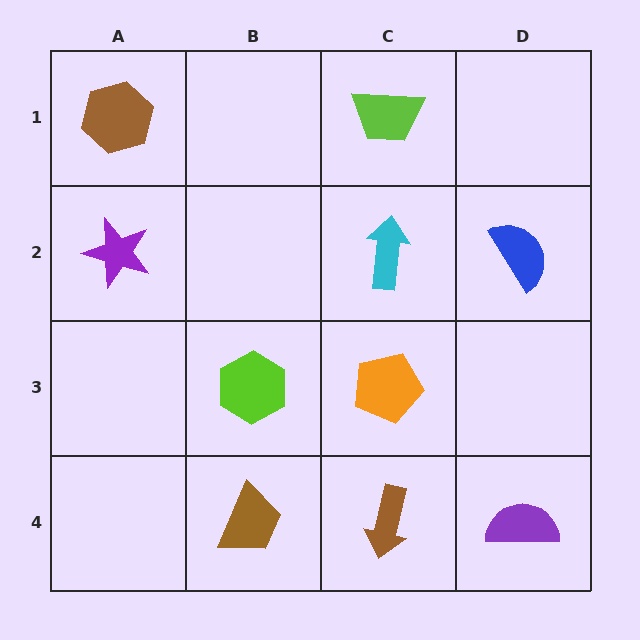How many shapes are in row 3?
2 shapes.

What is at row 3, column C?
An orange pentagon.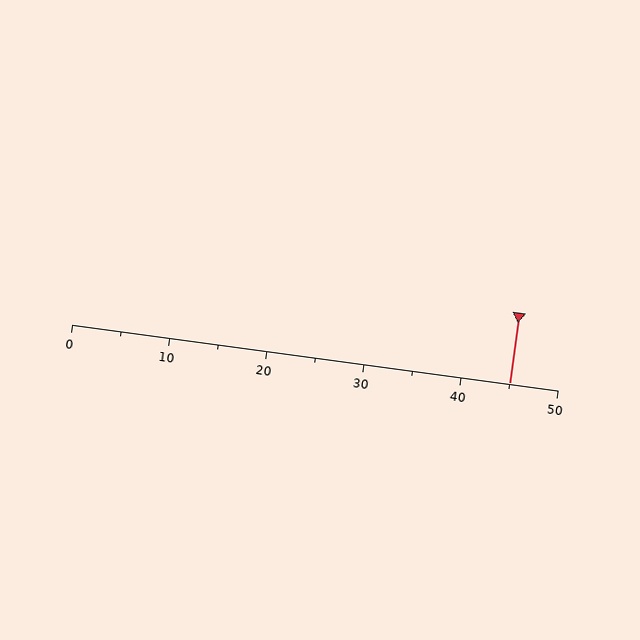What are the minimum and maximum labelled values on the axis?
The axis runs from 0 to 50.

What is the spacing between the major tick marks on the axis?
The major ticks are spaced 10 apart.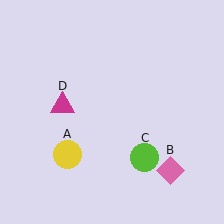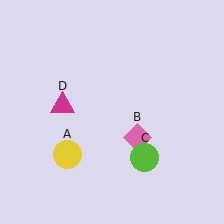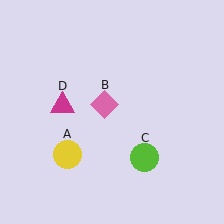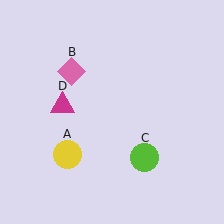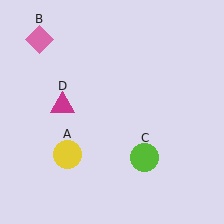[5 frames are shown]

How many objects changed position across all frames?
1 object changed position: pink diamond (object B).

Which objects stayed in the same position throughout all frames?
Yellow circle (object A) and lime circle (object C) and magenta triangle (object D) remained stationary.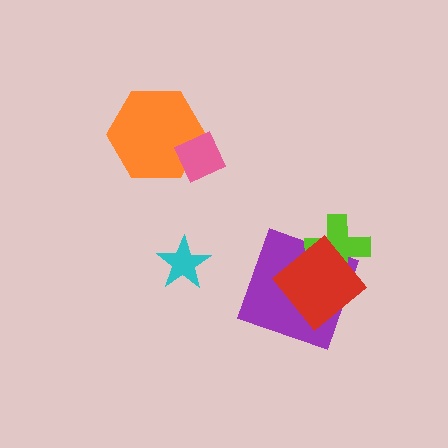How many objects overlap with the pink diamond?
1 object overlaps with the pink diamond.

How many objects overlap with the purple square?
2 objects overlap with the purple square.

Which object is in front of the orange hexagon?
The pink diamond is in front of the orange hexagon.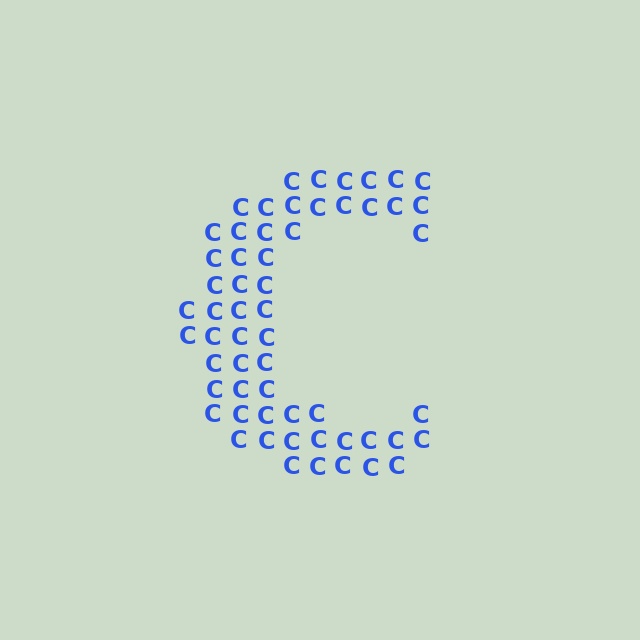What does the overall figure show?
The overall figure shows the letter C.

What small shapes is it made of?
It is made of small letter C's.